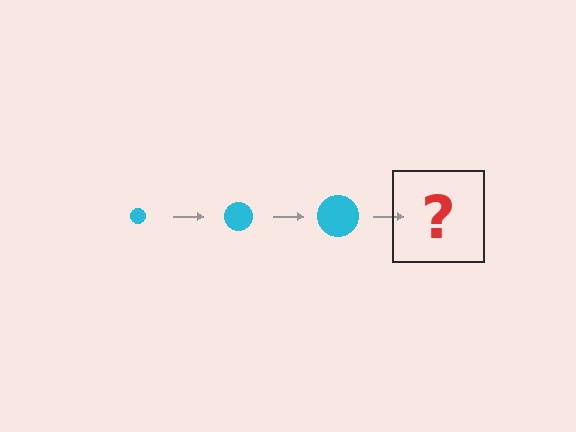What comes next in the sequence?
The next element should be a cyan circle, larger than the previous one.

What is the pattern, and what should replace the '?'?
The pattern is that the circle gets progressively larger each step. The '?' should be a cyan circle, larger than the previous one.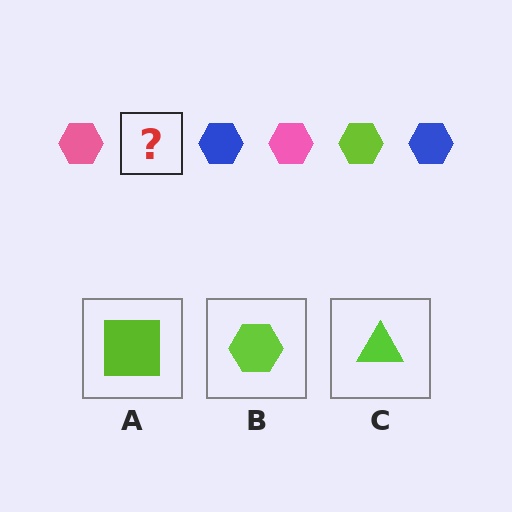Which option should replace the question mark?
Option B.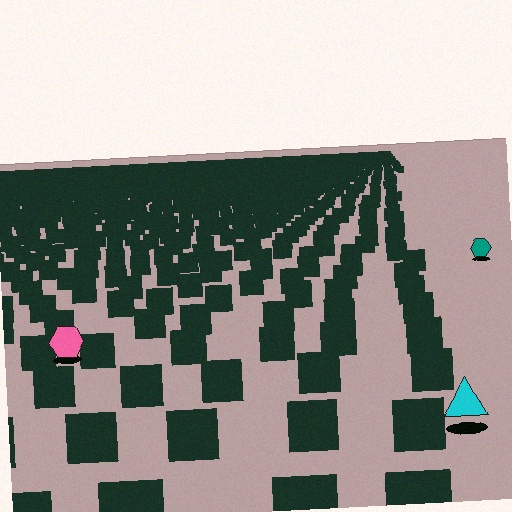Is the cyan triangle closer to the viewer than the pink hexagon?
Yes. The cyan triangle is closer — you can tell from the texture gradient: the ground texture is coarser near it.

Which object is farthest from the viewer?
The teal hexagon is farthest from the viewer. It appears smaller and the ground texture around it is denser.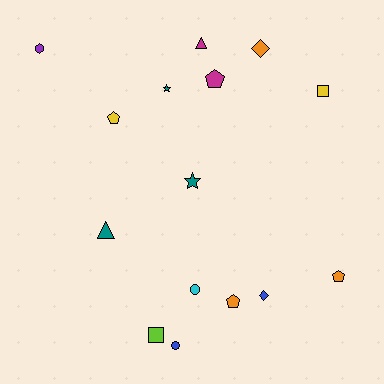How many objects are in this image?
There are 15 objects.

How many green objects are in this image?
There are no green objects.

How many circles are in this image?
There are 2 circles.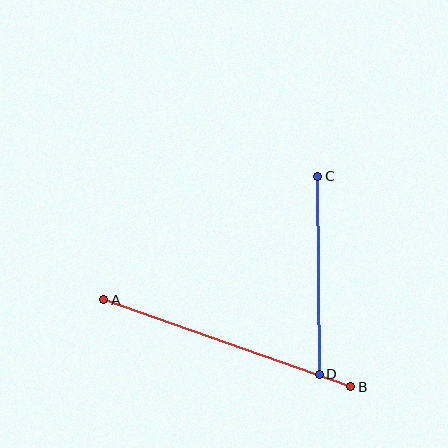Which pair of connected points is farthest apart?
Points A and B are farthest apart.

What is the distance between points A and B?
The distance is approximately 262 pixels.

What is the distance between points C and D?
The distance is approximately 198 pixels.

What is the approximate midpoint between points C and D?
The midpoint is at approximately (319, 275) pixels.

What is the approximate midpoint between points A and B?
The midpoint is at approximately (227, 343) pixels.